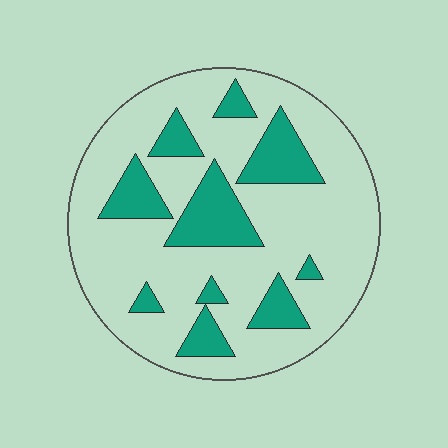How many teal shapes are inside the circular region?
10.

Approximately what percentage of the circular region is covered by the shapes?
Approximately 25%.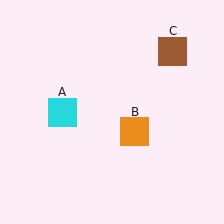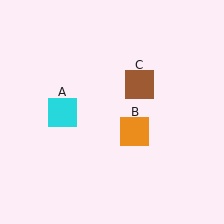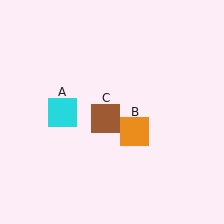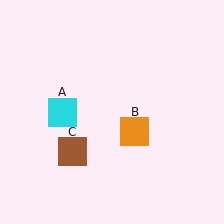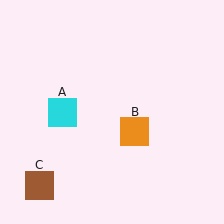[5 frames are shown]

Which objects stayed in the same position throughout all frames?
Cyan square (object A) and orange square (object B) remained stationary.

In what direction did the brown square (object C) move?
The brown square (object C) moved down and to the left.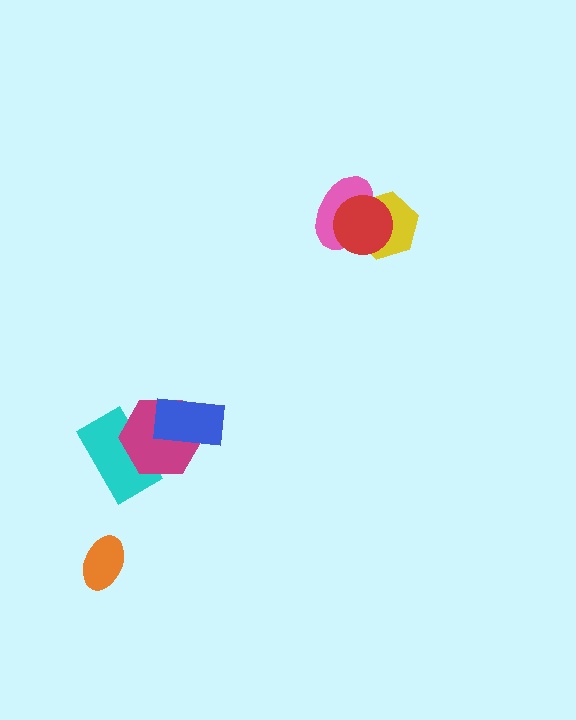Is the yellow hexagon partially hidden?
Yes, it is partially covered by another shape.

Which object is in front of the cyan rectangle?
The magenta hexagon is in front of the cyan rectangle.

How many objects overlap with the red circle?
2 objects overlap with the red circle.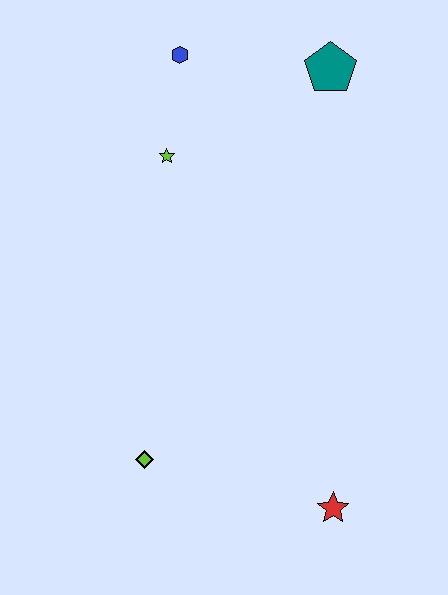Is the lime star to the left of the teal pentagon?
Yes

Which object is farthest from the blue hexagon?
The red star is farthest from the blue hexagon.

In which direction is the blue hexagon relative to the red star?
The blue hexagon is above the red star.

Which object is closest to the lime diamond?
The red star is closest to the lime diamond.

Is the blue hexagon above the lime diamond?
Yes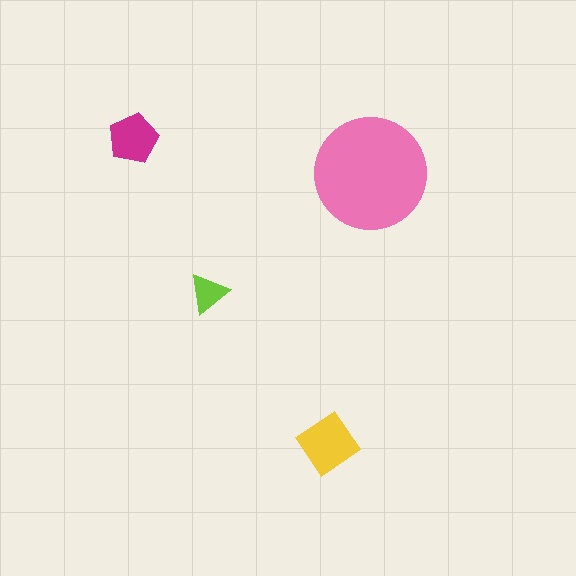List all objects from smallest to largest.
The lime triangle, the magenta pentagon, the yellow diamond, the pink circle.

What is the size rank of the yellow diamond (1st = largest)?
2nd.